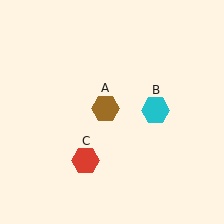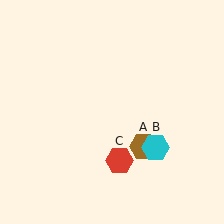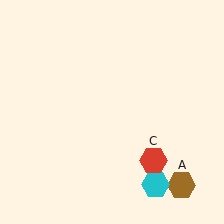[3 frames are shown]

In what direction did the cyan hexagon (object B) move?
The cyan hexagon (object B) moved down.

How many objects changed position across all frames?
3 objects changed position: brown hexagon (object A), cyan hexagon (object B), red hexagon (object C).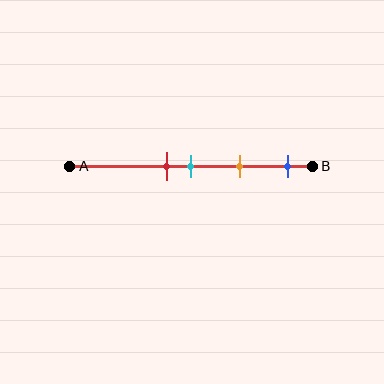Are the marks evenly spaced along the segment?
No, the marks are not evenly spaced.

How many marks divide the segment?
There are 4 marks dividing the segment.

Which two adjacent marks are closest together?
The red and cyan marks are the closest adjacent pair.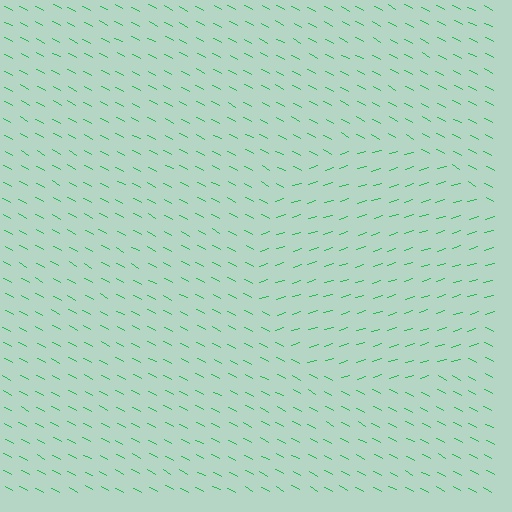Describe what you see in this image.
The image is filled with small green line segments. A circle region in the image has lines oriented differently from the surrounding lines, creating a visible texture boundary.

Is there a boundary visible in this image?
Yes, there is a texture boundary formed by a change in line orientation.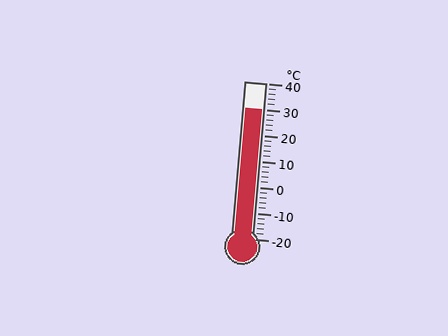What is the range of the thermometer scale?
The thermometer scale ranges from -20°C to 40°C.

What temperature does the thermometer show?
The thermometer shows approximately 30°C.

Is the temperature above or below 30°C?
The temperature is at 30°C.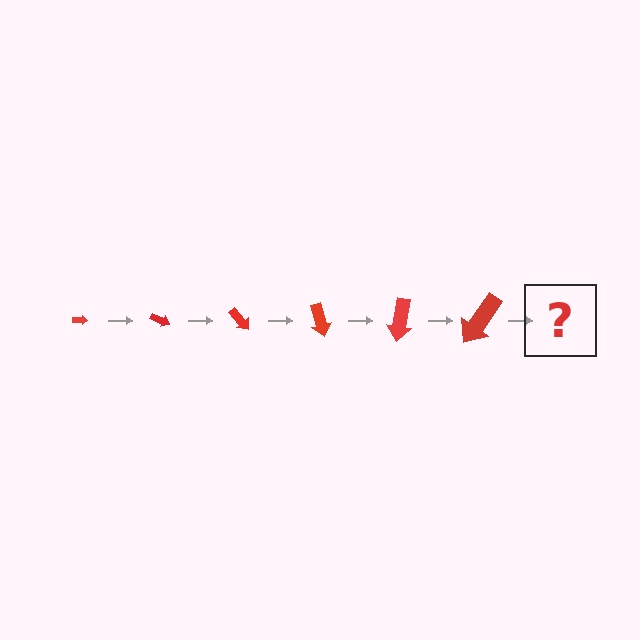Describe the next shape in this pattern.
It should be an arrow, larger than the previous one and rotated 150 degrees from the start.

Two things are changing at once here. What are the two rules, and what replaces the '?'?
The two rules are that the arrow grows larger each step and it rotates 25 degrees each step. The '?' should be an arrow, larger than the previous one and rotated 150 degrees from the start.